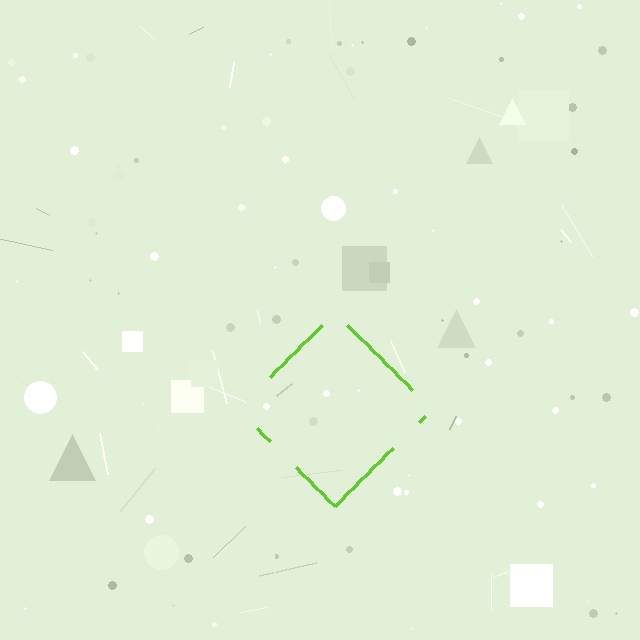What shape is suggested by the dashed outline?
The dashed outline suggests a diamond.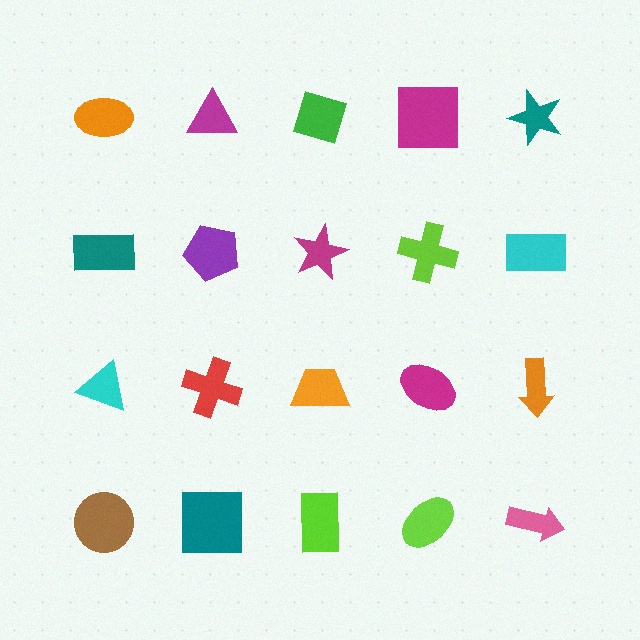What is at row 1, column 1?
An orange ellipse.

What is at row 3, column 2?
A red cross.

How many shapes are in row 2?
5 shapes.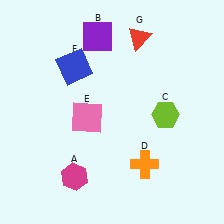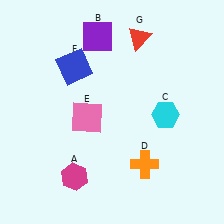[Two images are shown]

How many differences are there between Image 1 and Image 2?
There is 1 difference between the two images.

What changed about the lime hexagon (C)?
In Image 1, C is lime. In Image 2, it changed to cyan.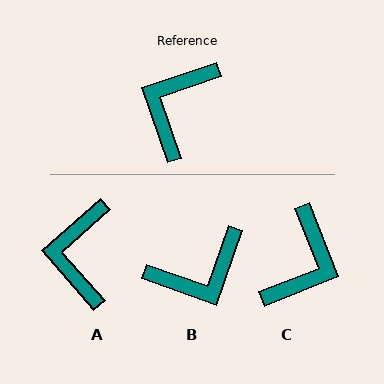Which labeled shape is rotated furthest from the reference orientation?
C, about 177 degrees away.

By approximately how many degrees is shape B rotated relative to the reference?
Approximately 142 degrees counter-clockwise.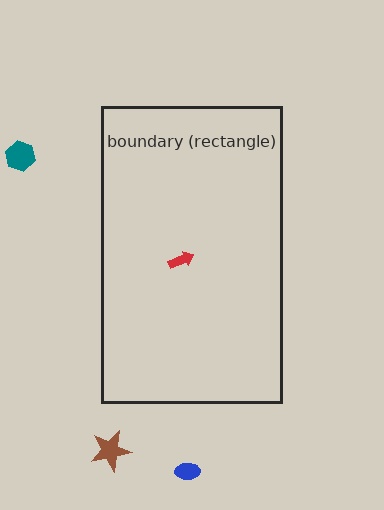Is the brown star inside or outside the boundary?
Outside.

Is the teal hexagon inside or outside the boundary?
Outside.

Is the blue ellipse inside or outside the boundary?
Outside.